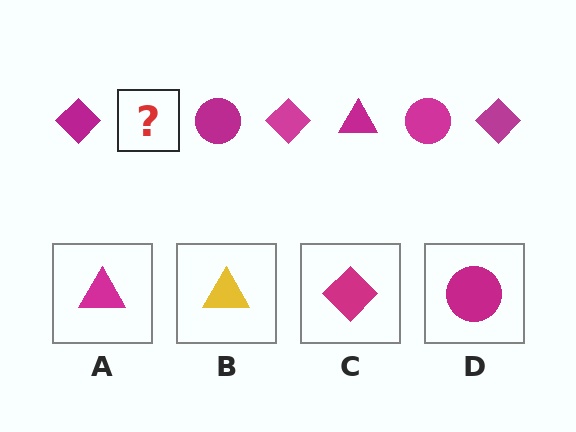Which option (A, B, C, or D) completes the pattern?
A.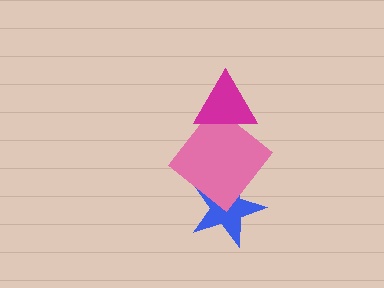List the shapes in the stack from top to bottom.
From top to bottom: the magenta triangle, the pink diamond, the blue star.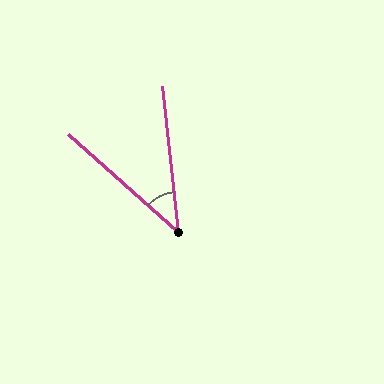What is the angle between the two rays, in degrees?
Approximately 42 degrees.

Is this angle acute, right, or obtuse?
It is acute.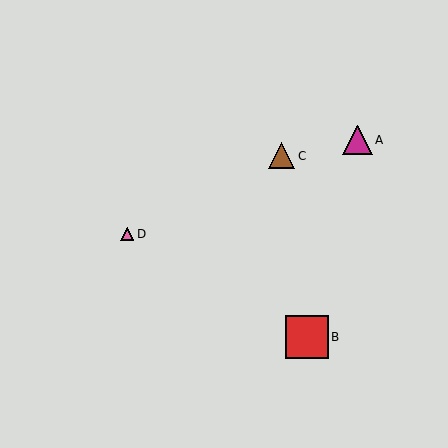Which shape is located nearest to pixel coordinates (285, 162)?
The brown triangle (labeled C) at (282, 156) is nearest to that location.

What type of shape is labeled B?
Shape B is a red square.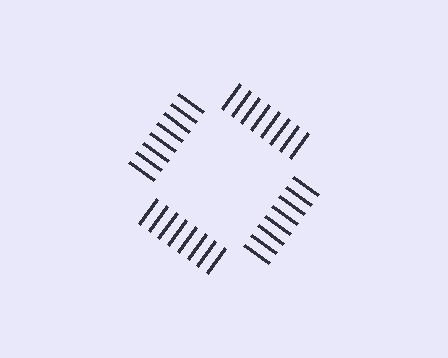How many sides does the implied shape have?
4 sides — the line-ends trace a square.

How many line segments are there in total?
32 — 8 along each of the 4 edges.